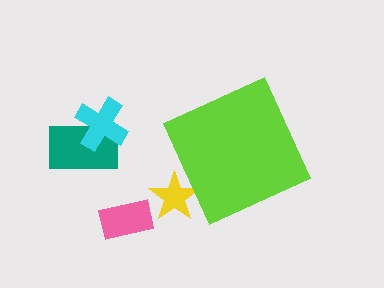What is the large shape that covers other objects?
A lime diamond.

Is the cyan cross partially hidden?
No, the cyan cross is fully visible.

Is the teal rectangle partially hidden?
No, the teal rectangle is fully visible.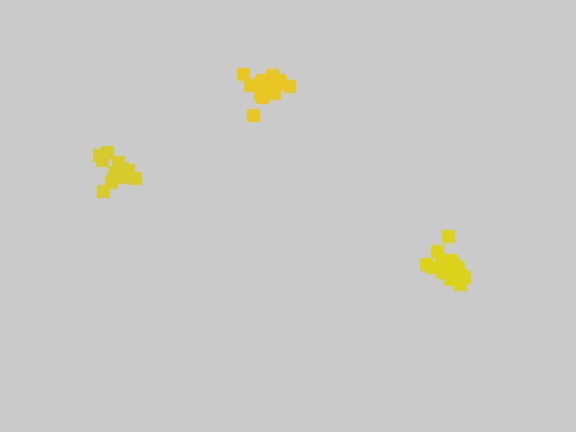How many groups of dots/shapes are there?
There are 3 groups.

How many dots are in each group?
Group 1: 16 dots, Group 2: 17 dots, Group 3: 15 dots (48 total).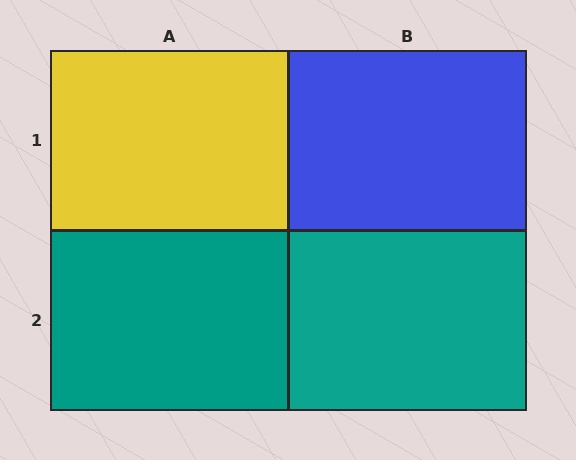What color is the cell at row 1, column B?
Blue.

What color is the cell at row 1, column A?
Yellow.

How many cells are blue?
1 cell is blue.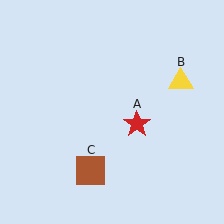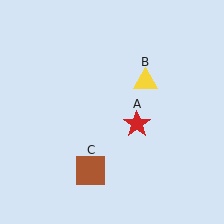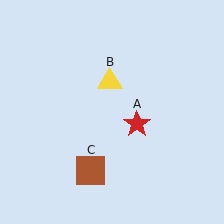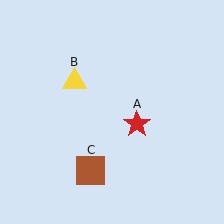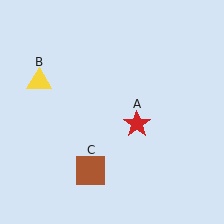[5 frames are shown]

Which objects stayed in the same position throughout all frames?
Red star (object A) and brown square (object C) remained stationary.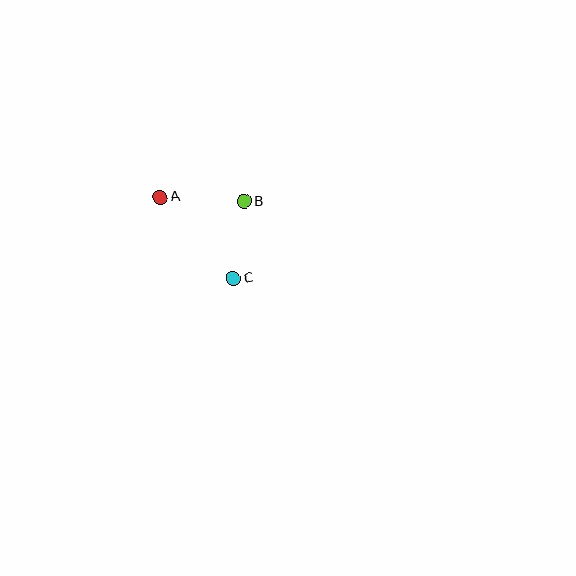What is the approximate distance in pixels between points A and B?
The distance between A and B is approximately 84 pixels.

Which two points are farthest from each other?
Points A and C are farthest from each other.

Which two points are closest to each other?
Points B and C are closest to each other.